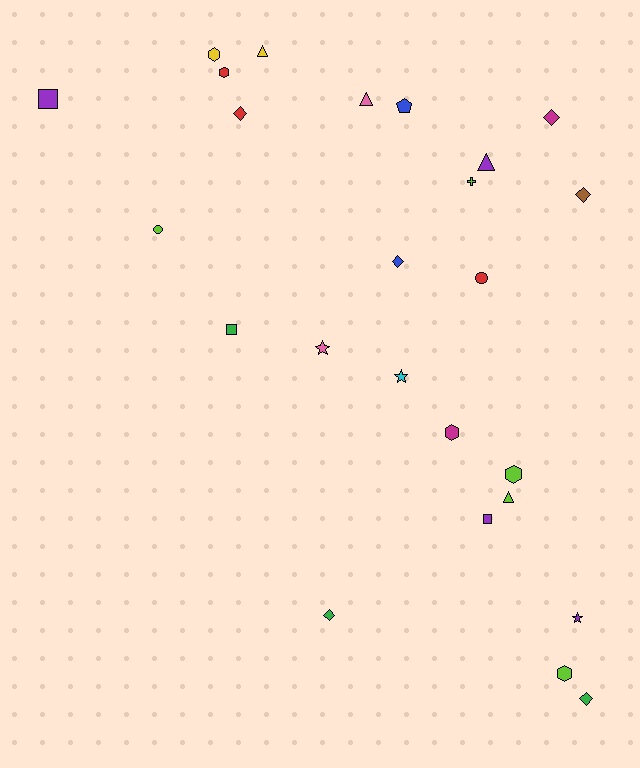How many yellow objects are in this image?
There are 2 yellow objects.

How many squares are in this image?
There are 3 squares.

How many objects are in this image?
There are 25 objects.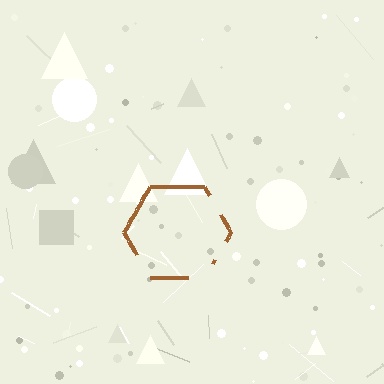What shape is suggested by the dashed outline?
The dashed outline suggests a hexagon.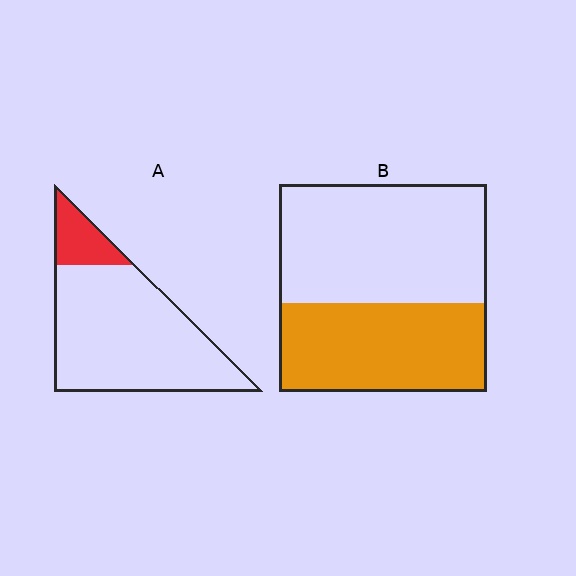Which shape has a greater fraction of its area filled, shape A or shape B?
Shape B.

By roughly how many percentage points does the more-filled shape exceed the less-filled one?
By roughly 30 percentage points (B over A).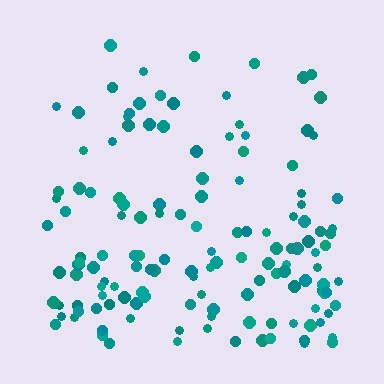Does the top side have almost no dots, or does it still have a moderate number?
Still a moderate number, just noticeably fewer than the bottom.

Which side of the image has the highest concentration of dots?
The bottom.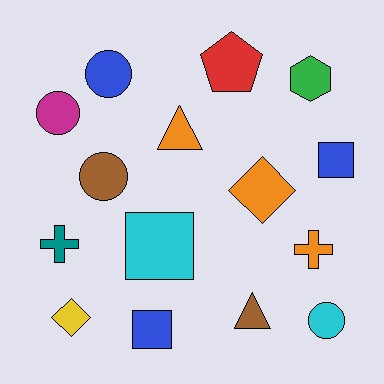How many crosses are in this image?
There are 2 crosses.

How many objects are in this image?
There are 15 objects.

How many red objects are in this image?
There is 1 red object.